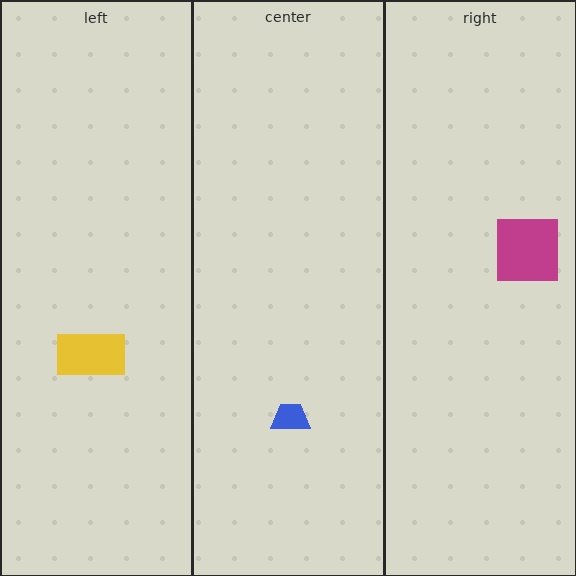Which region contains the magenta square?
The right region.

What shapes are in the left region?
The yellow rectangle.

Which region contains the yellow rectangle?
The left region.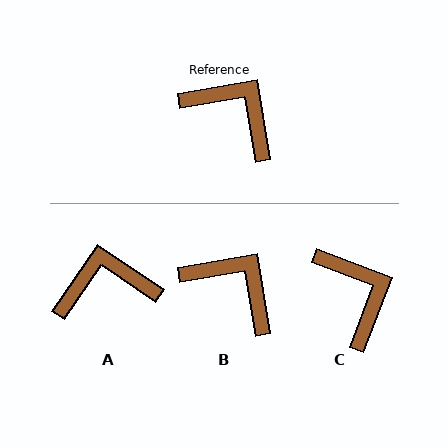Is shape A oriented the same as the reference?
No, it is off by about 46 degrees.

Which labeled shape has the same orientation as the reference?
B.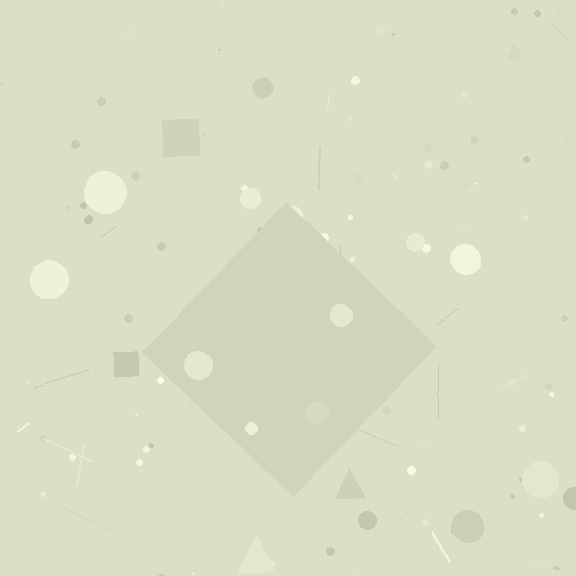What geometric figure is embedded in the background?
A diamond is embedded in the background.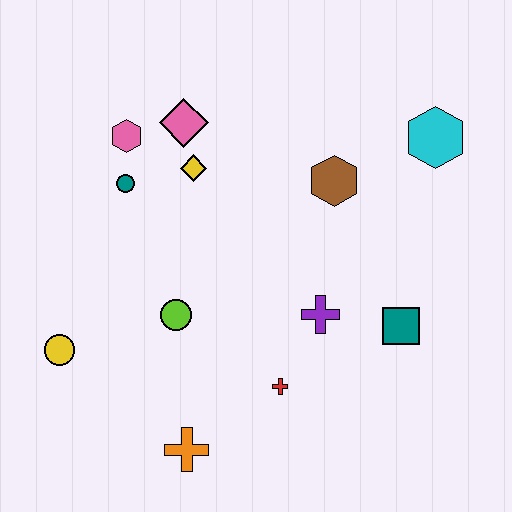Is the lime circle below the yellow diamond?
Yes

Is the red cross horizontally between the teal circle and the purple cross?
Yes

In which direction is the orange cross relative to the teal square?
The orange cross is to the left of the teal square.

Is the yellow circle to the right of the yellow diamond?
No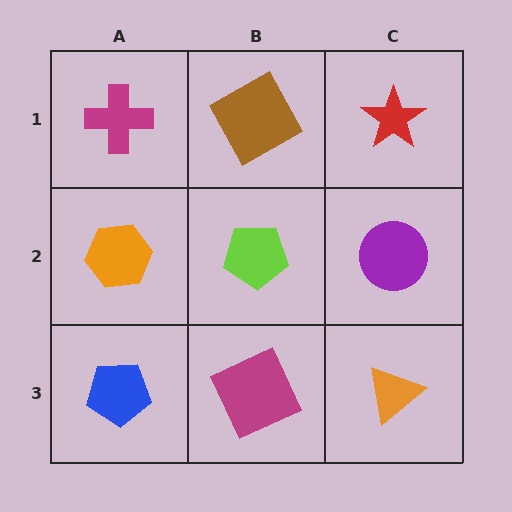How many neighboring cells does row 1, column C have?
2.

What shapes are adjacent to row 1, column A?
An orange hexagon (row 2, column A), a brown square (row 1, column B).